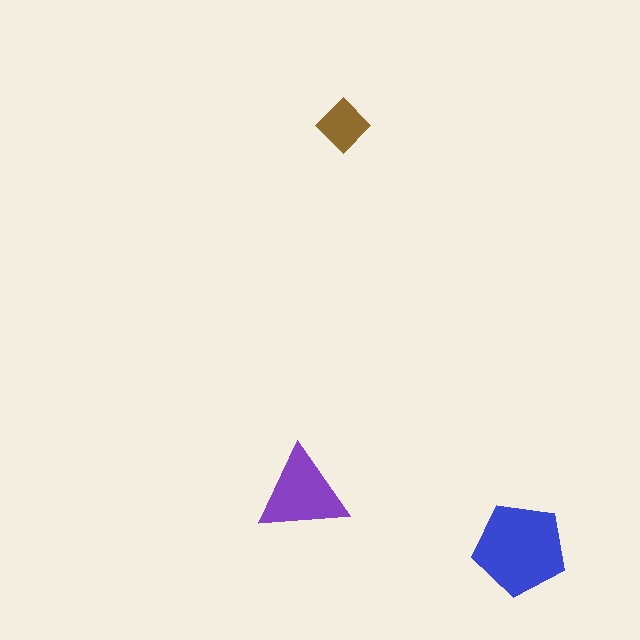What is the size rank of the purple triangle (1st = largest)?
2nd.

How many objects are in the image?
There are 3 objects in the image.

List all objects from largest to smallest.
The blue pentagon, the purple triangle, the brown diamond.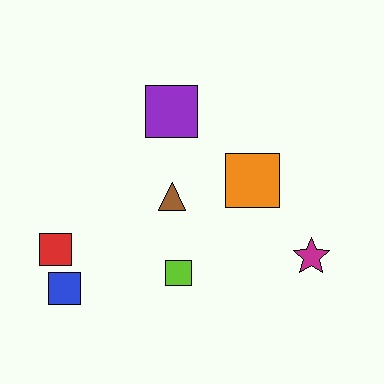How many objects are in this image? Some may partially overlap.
There are 7 objects.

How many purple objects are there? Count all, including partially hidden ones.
There is 1 purple object.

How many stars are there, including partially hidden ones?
There is 1 star.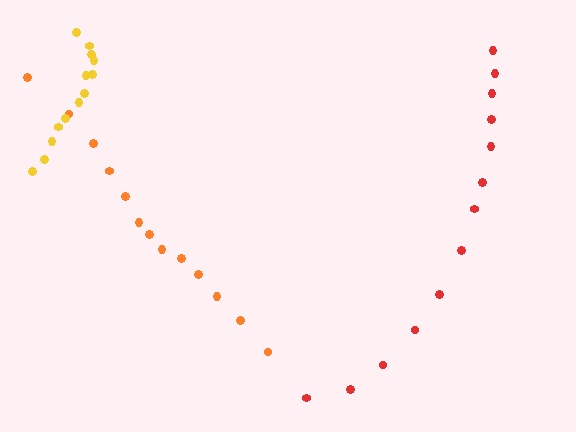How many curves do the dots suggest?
There are 3 distinct paths.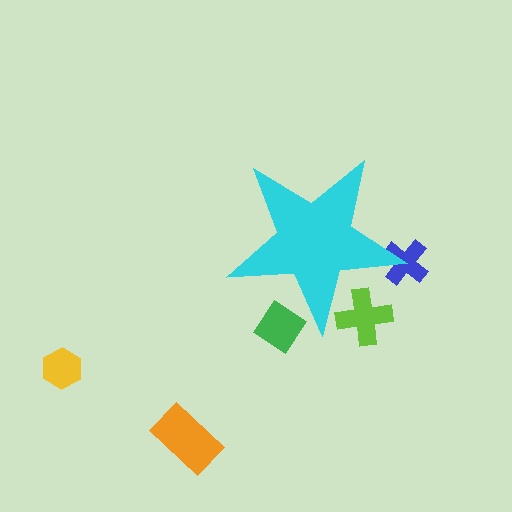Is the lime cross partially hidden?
Yes, the lime cross is partially hidden behind the cyan star.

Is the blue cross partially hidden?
Yes, the blue cross is partially hidden behind the cyan star.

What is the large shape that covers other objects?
A cyan star.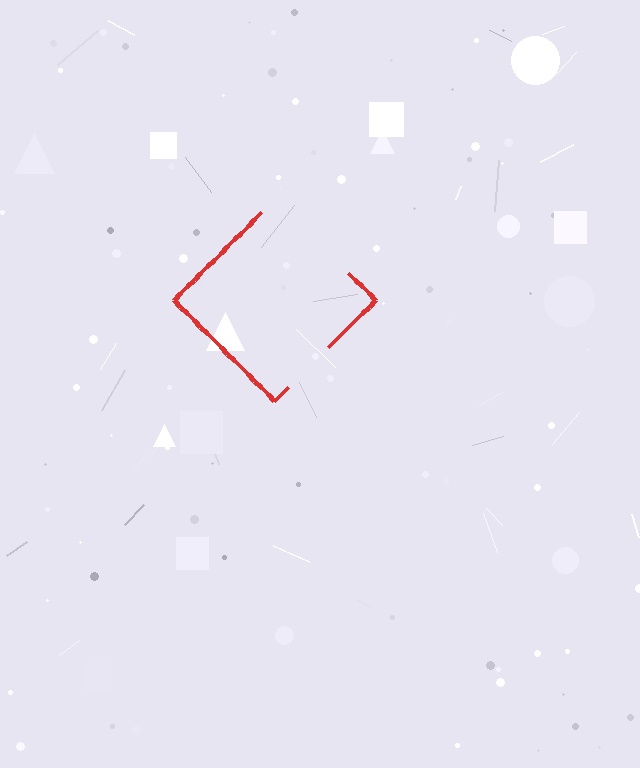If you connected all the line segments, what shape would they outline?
They would outline a diamond.